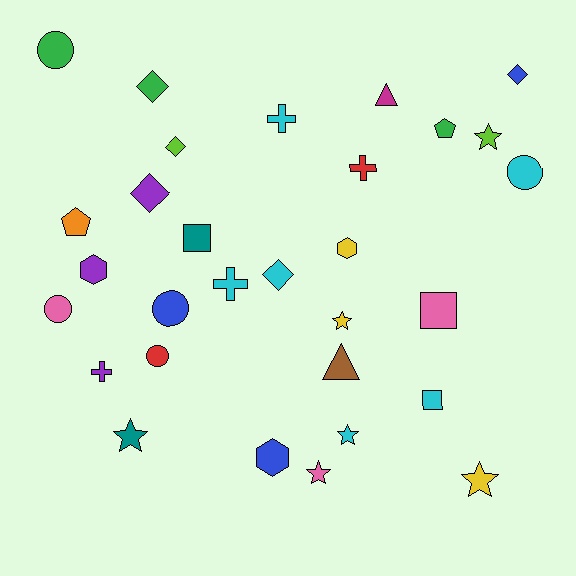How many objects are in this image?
There are 30 objects.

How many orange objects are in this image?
There is 1 orange object.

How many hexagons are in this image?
There are 3 hexagons.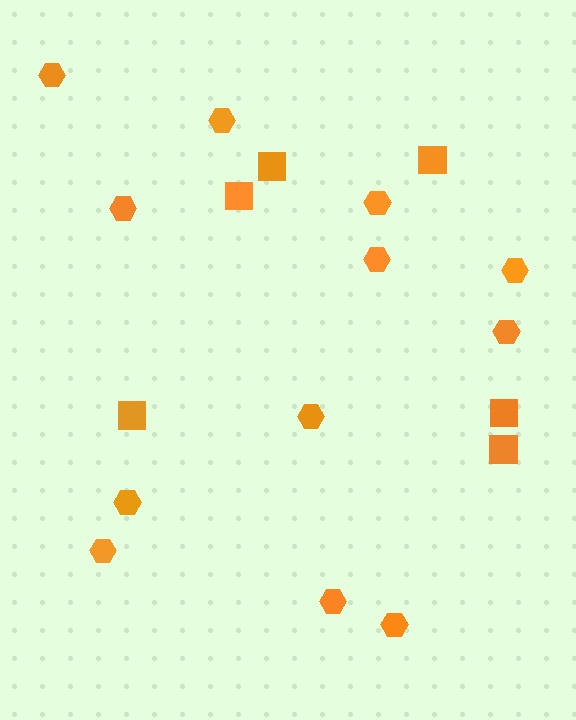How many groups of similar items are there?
There are 2 groups: one group of squares (6) and one group of hexagons (12).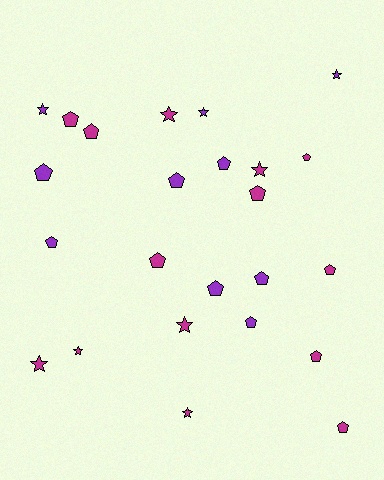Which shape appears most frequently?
Pentagon, with 15 objects.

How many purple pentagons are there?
There are 7 purple pentagons.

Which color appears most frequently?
Magenta, with 14 objects.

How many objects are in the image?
There are 24 objects.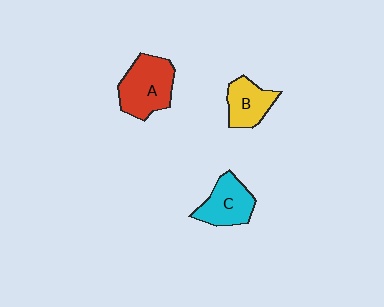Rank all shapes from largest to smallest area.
From largest to smallest: A (red), C (cyan), B (yellow).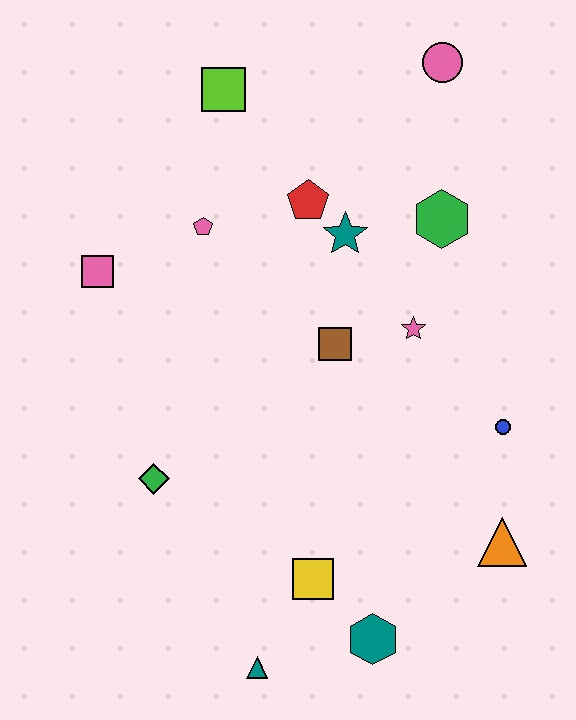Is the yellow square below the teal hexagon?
No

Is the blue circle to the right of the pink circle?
Yes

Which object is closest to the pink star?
The brown square is closest to the pink star.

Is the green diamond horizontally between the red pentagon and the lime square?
No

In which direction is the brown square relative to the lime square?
The brown square is below the lime square.